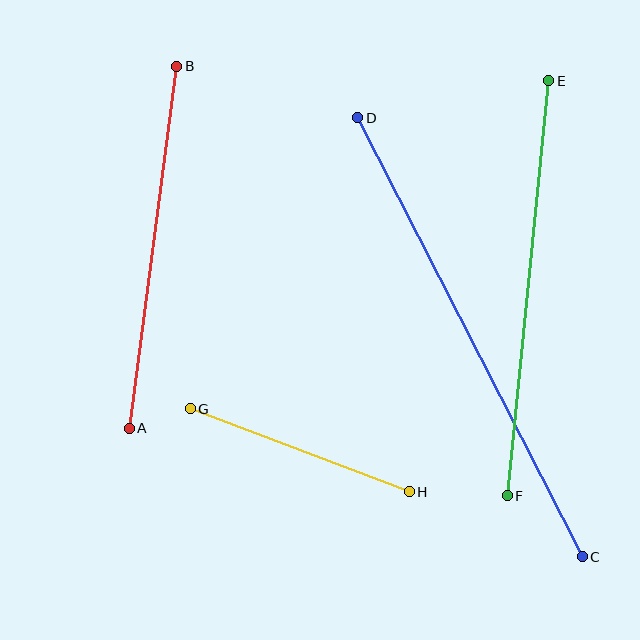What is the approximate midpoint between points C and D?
The midpoint is at approximately (470, 337) pixels.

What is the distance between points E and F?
The distance is approximately 417 pixels.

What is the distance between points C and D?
The distance is approximately 493 pixels.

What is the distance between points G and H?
The distance is approximately 234 pixels.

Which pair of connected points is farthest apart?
Points C and D are farthest apart.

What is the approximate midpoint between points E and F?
The midpoint is at approximately (528, 288) pixels.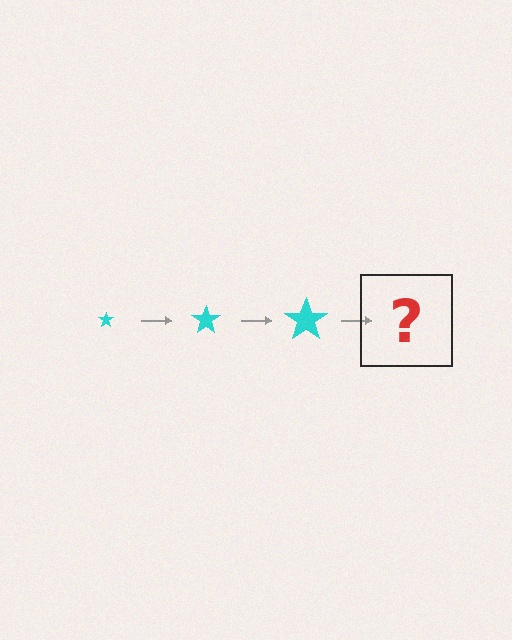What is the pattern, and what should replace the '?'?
The pattern is that the star gets progressively larger each step. The '?' should be a cyan star, larger than the previous one.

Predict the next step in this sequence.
The next step is a cyan star, larger than the previous one.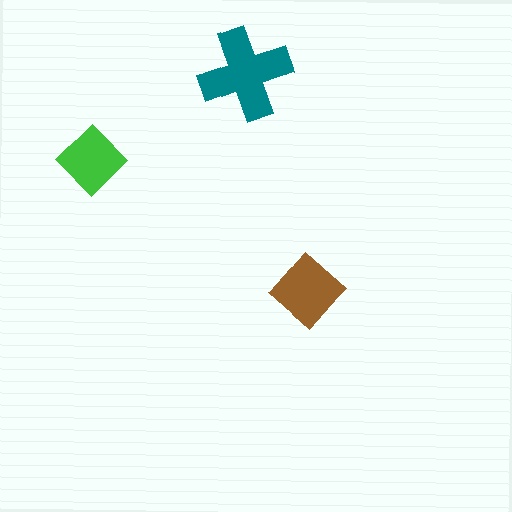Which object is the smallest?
The green diamond.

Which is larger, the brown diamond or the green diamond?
The brown diamond.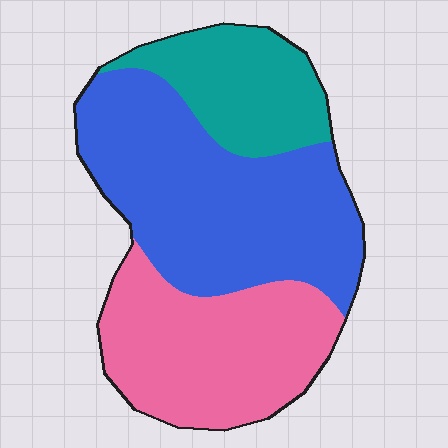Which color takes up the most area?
Blue, at roughly 45%.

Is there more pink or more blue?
Blue.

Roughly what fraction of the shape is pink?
Pink covers around 35% of the shape.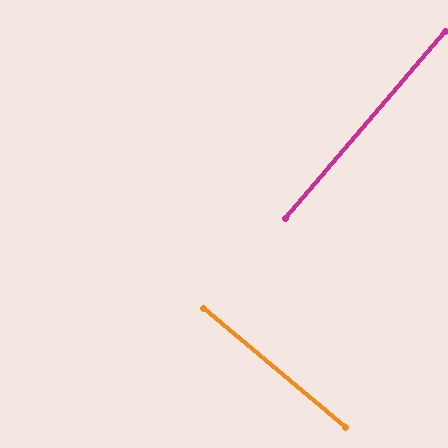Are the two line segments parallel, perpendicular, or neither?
Perpendicular — they meet at approximately 89°.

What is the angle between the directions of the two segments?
Approximately 89 degrees.